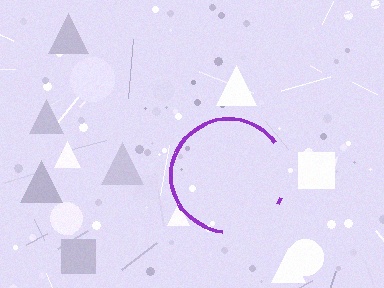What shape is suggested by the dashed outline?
The dashed outline suggests a circle.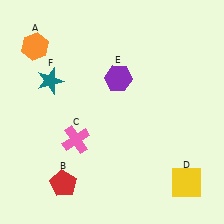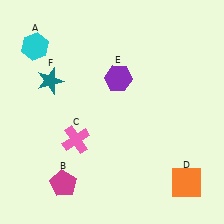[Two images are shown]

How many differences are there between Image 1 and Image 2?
There are 3 differences between the two images.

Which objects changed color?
A changed from orange to cyan. B changed from red to magenta. D changed from yellow to orange.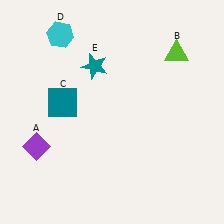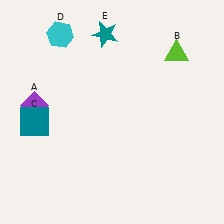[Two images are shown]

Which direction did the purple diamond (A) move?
The purple diamond (A) moved up.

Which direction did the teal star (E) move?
The teal star (E) moved up.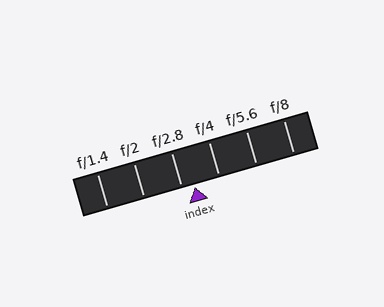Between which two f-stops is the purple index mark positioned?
The index mark is between f/2.8 and f/4.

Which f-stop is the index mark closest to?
The index mark is closest to f/2.8.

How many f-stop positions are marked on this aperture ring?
There are 6 f-stop positions marked.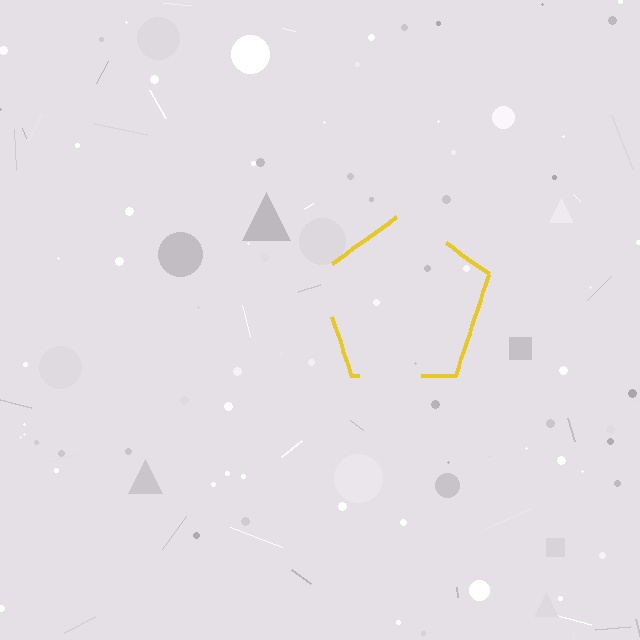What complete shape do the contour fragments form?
The contour fragments form a pentagon.